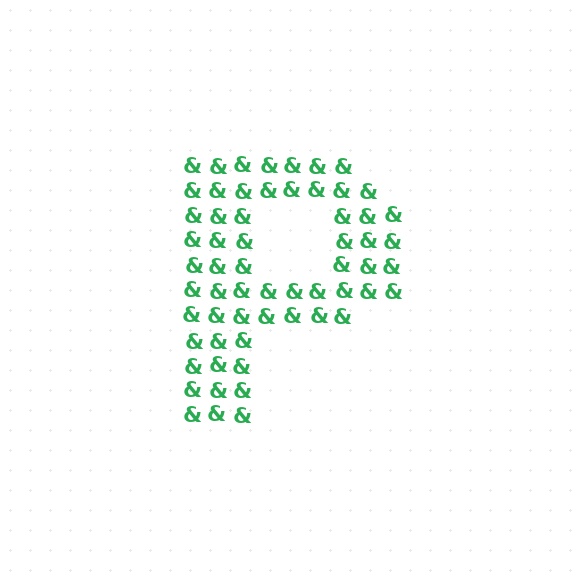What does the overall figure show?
The overall figure shows the letter P.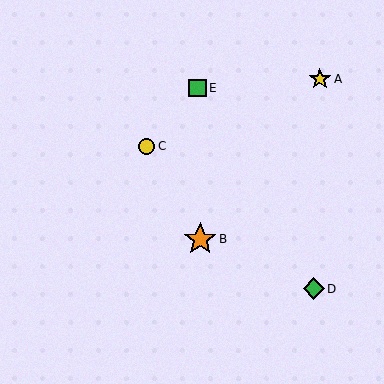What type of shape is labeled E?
Shape E is a green square.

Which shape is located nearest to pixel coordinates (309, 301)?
The green diamond (labeled D) at (314, 289) is nearest to that location.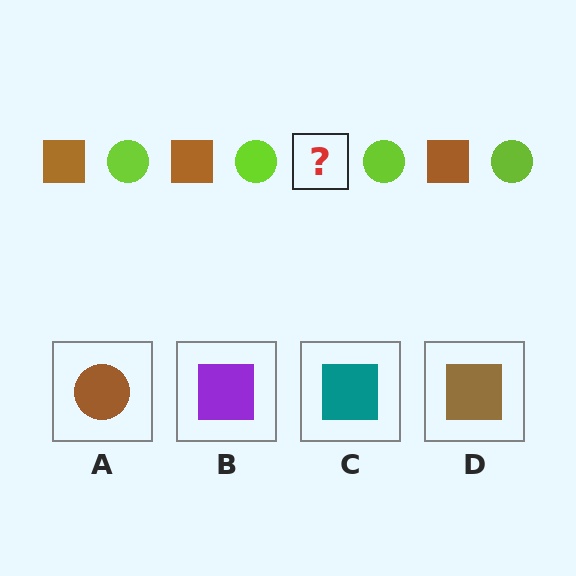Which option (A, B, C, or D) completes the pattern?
D.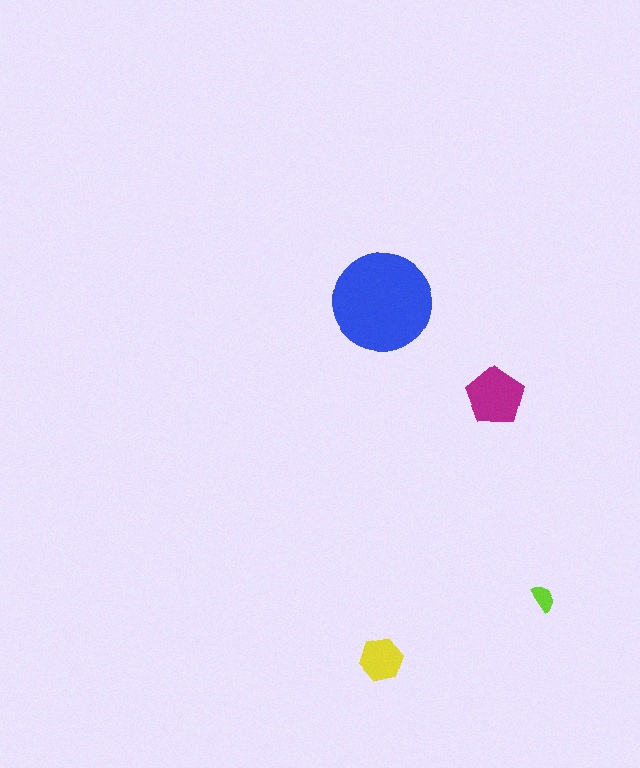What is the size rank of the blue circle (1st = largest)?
1st.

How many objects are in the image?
There are 4 objects in the image.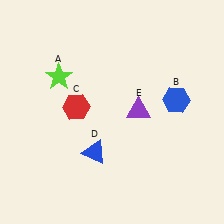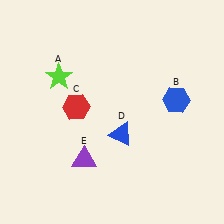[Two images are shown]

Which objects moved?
The objects that moved are: the blue triangle (D), the purple triangle (E).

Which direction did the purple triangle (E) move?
The purple triangle (E) moved left.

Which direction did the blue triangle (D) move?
The blue triangle (D) moved right.